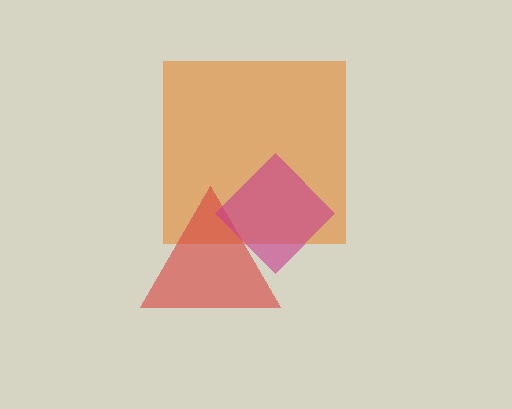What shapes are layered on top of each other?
The layered shapes are: an orange square, a red triangle, a magenta diamond.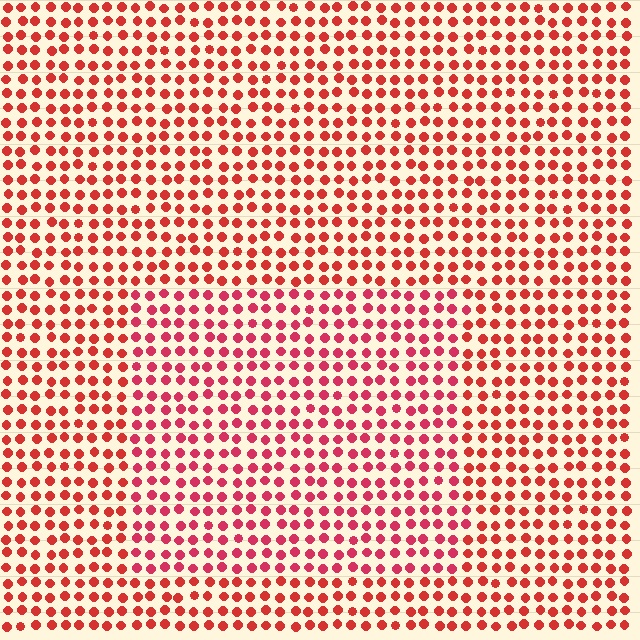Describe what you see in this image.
The image is filled with small red elements in a uniform arrangement. A rectangle-shaped region is visible where the elements are tinted to a slightly different hue, forming a subtle color boundary.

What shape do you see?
I see a rectangle.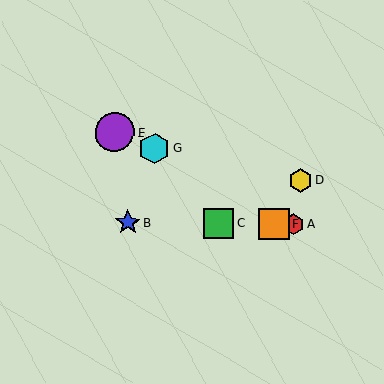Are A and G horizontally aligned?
No, A is at y≈224 and G is at y≈148.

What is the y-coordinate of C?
Object C is at y≈224.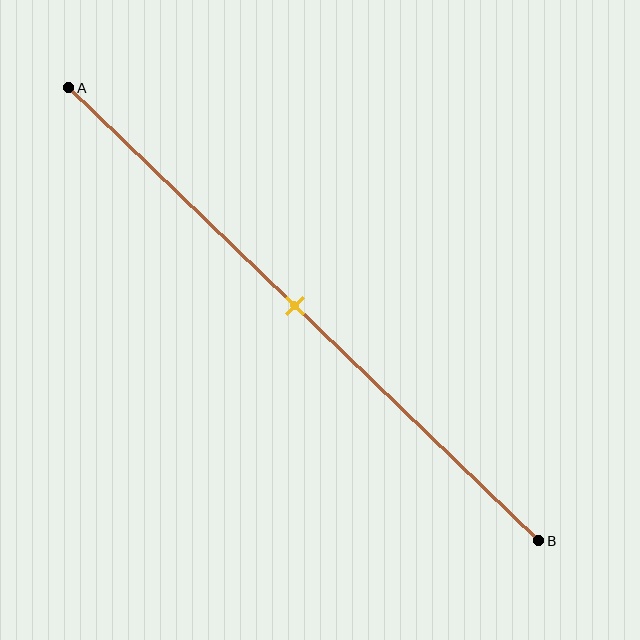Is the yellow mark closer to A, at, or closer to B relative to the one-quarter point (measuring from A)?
The yellow mark is closer to point B than the one-quarter point of segment AB.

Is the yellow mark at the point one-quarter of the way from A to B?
No, the mark is at about 50% from A, not at the 25% one-quarter point.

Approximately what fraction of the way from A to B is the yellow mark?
The yellow mark is approximately 50% of the way from A to B.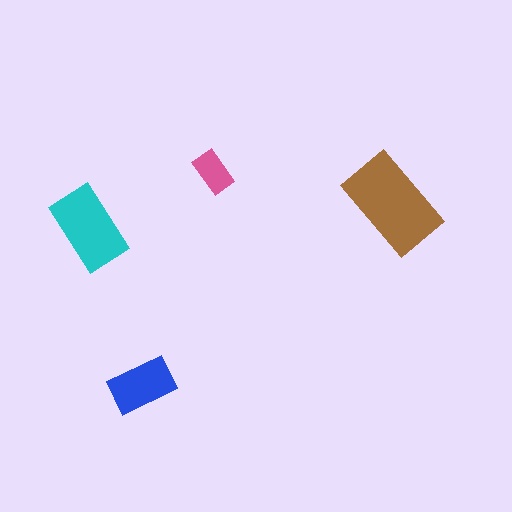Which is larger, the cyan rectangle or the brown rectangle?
The brown one.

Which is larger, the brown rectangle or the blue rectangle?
The brown one.